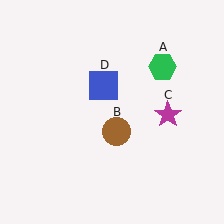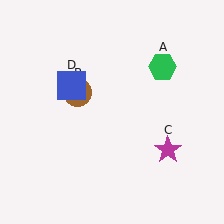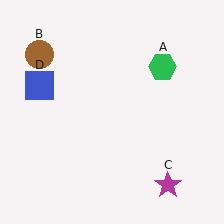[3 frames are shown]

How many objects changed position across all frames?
3 objects changed position: brown circle (object B), magenta star (object C), blue square (object D).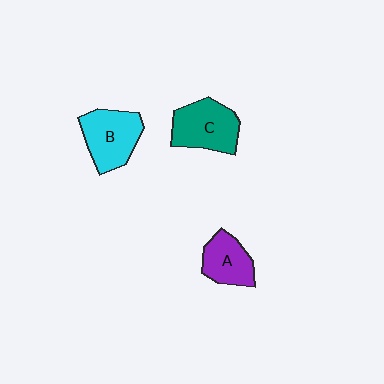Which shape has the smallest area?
Shape A (purple).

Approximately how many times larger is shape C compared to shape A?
Approximately 1.4 times.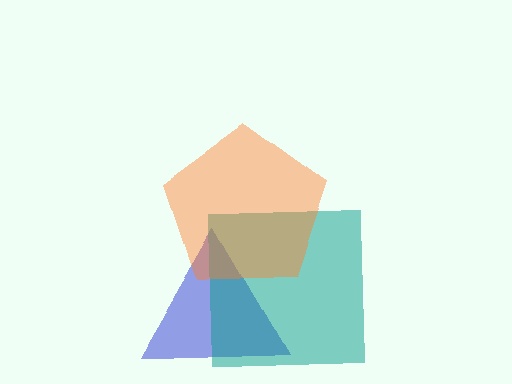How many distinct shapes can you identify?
There are 3 distinct shapes: a blue triangle, a teal square, an orange pentagon.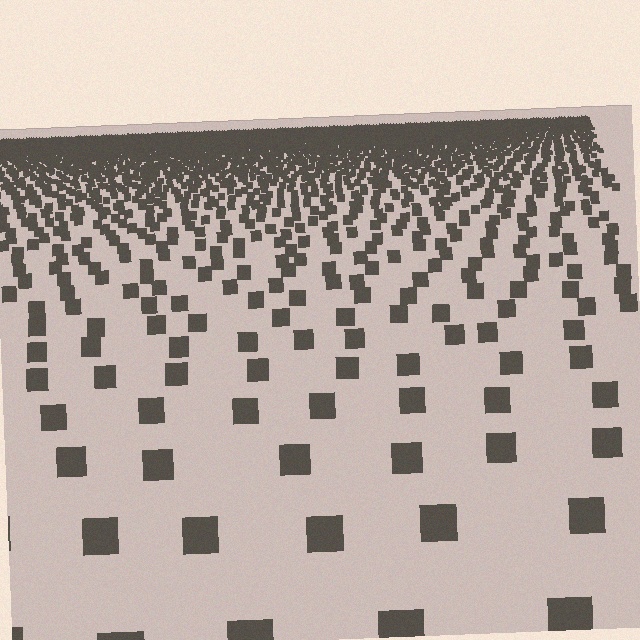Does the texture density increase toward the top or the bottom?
Density increases toward the top.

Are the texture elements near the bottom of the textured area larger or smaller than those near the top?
Larger. Near the bottom, elements are closer to the viewer and appear at a bigger on-screen size.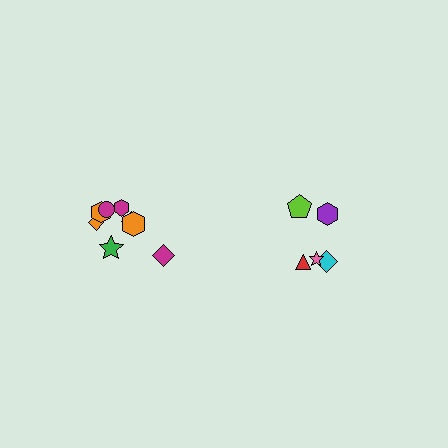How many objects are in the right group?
There are 5 objects.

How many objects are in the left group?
There are 8 objects.